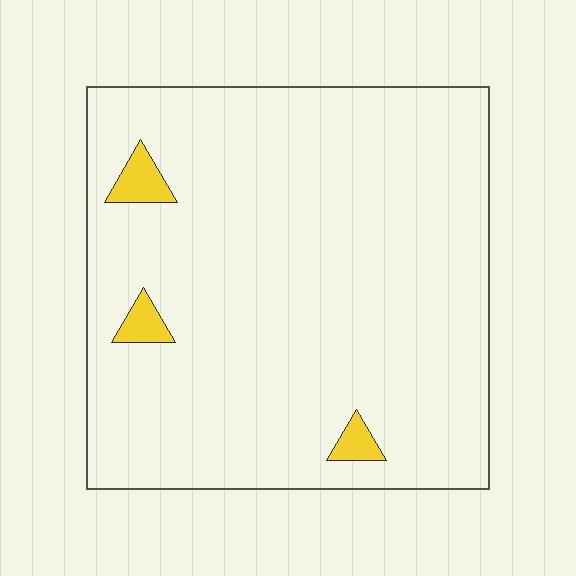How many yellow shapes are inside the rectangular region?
3.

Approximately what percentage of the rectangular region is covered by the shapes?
Approximately 5%.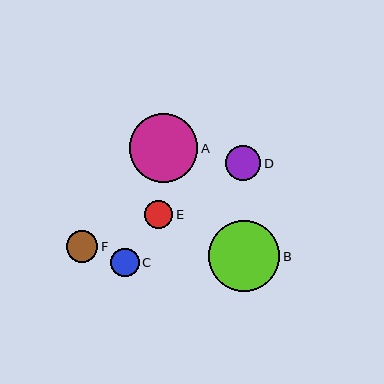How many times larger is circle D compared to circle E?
Circle D is approximately 1.3 times the size of circle E.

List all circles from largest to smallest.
From largest to smallest: B, A, D, F, C, E.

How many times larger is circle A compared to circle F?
Circle A is approximately 2.2 times the size of circle F.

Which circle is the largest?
Circle B is the largest with a size of approximately 71 pixels.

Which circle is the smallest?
Circle E is the smallest with a size of approximately 28 pixels.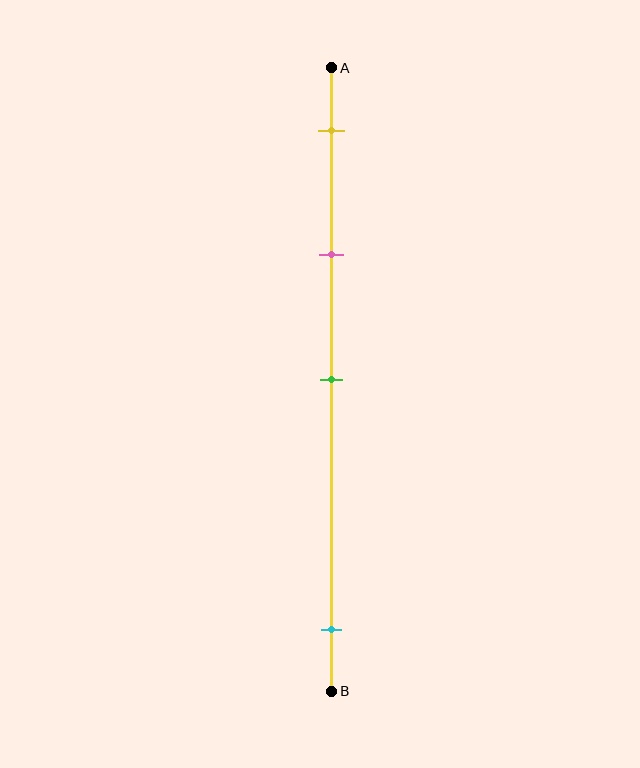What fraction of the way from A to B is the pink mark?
The pink mark is approximately 30% (0.3) of the way from A to B.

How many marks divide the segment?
There are 4 marks dividing the segment.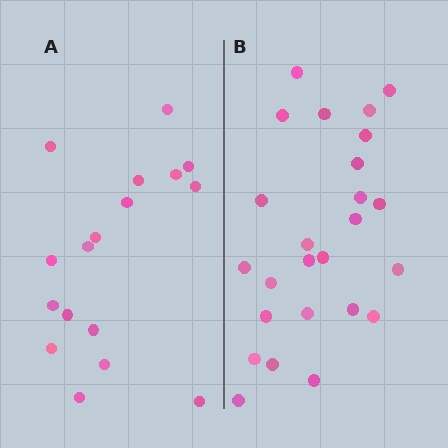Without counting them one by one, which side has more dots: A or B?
Region B (the right region) has more dots.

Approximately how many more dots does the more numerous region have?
Region B has roughly 8 or so more dots than region A.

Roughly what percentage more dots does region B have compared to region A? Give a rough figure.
About 45% more.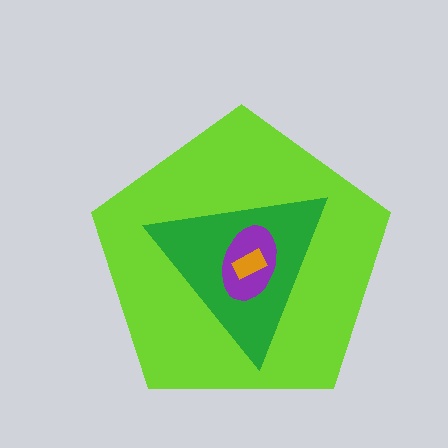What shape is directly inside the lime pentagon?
The green triangle.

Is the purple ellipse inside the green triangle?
Yes.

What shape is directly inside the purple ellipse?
The orange rectangle.